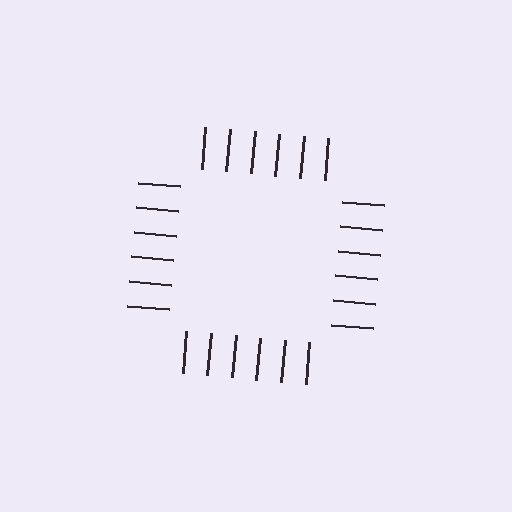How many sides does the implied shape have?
4 sides — the line-ends trace a square.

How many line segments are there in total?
24 — 6 along each of the 4 edges.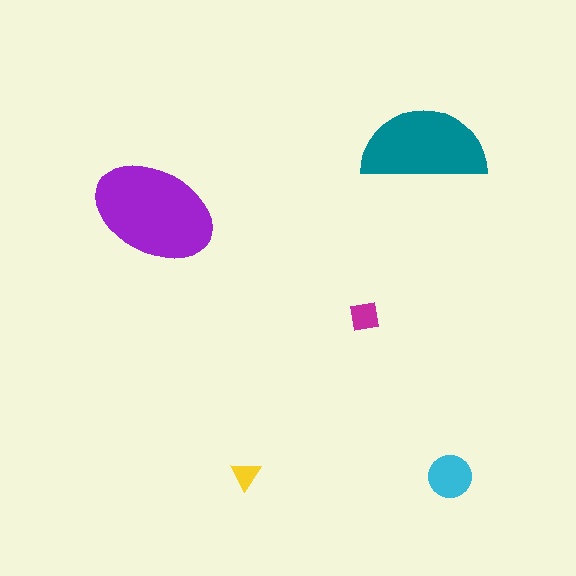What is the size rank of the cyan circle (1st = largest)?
3rd.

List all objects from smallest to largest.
The yellow triangle, the magenta square, the cyan circle, the teal semicircle, the purple ellipse.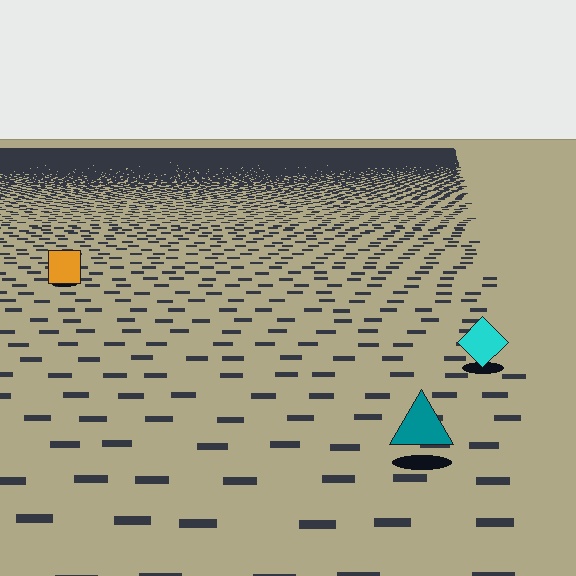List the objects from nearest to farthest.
From nearest to farthest: the teal triangle, the cyan diamond, the orange square.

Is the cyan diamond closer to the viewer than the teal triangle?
No. The teal triangle is closer — you can tell from the texture gradient: the ground texture is coarser near it.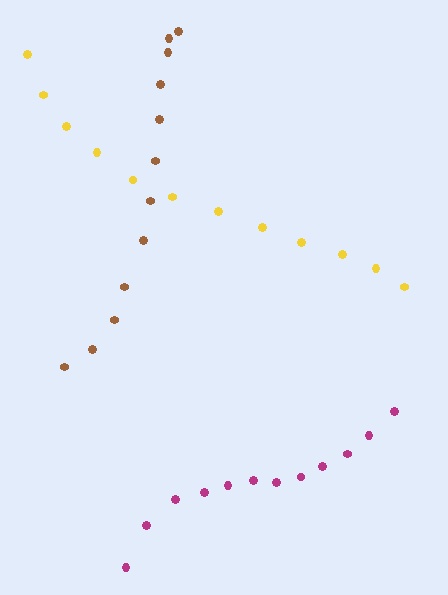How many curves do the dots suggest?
There are 3 distinct paths.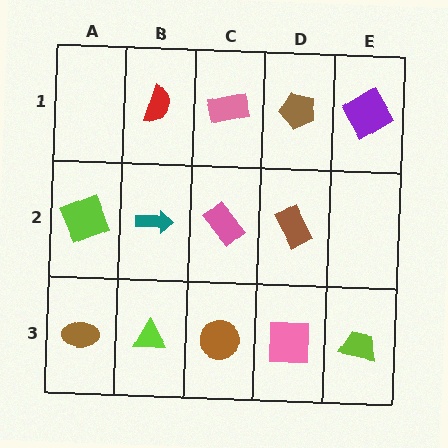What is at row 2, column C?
A pink rectangle.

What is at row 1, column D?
A brown pentagon.